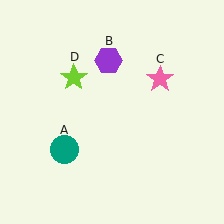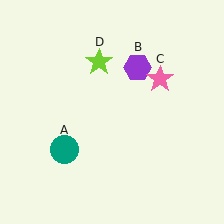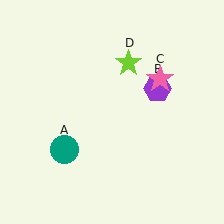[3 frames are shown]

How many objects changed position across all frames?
2 objects changed position: purple hexagon (object B), lime star (object D).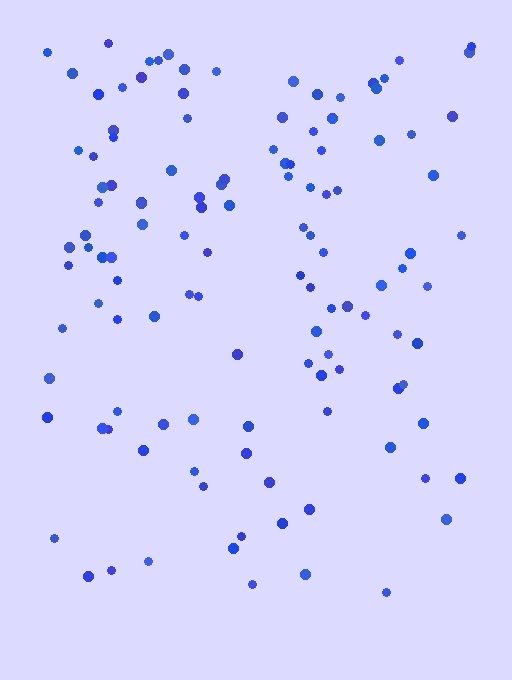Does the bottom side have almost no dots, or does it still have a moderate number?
Still a moderate number, just noticeably fewer than the top.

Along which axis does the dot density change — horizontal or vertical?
Vertical.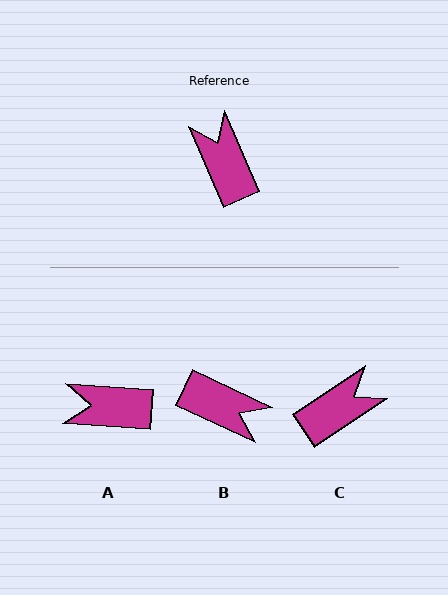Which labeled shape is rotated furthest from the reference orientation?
B, about 138 degrees away.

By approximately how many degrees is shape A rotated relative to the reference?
Approximately 63 degrees counter-clockwise.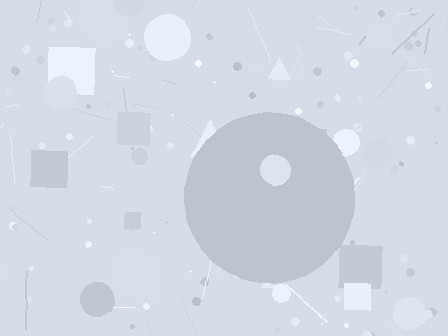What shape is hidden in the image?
A circle is hidden in the image.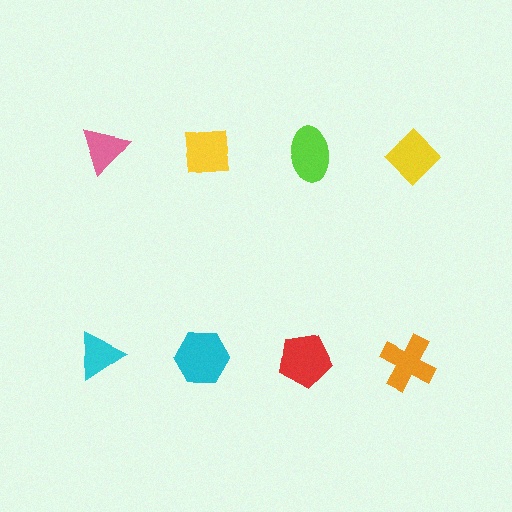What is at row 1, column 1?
A pink triangle.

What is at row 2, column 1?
A cyan triangle.